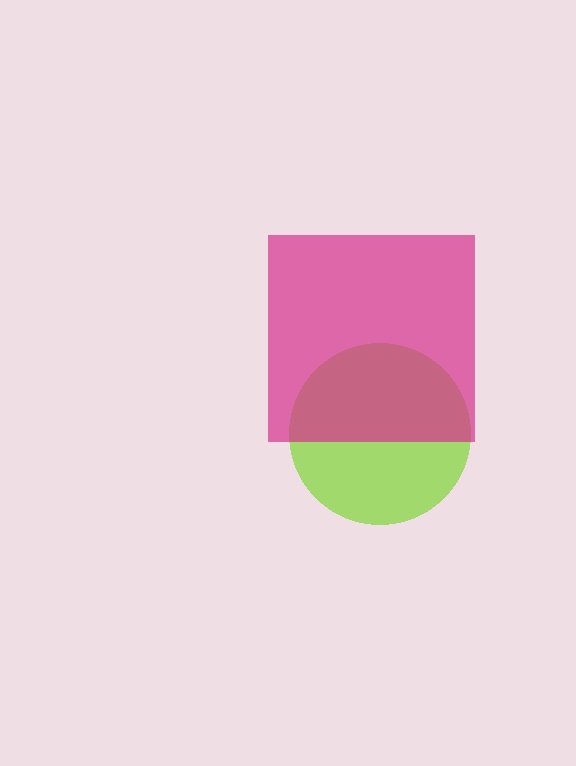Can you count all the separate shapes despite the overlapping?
Yes, there are 2 separate shapes.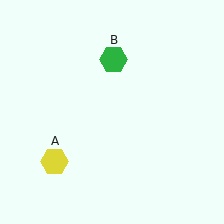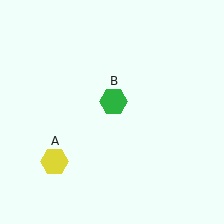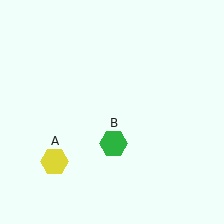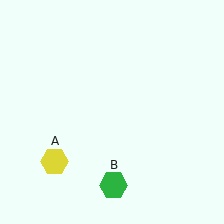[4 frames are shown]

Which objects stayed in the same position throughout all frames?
Yellow hexagon (object A) remained stationary.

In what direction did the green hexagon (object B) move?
The green hexagon (object B) moved down.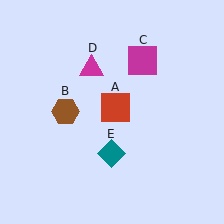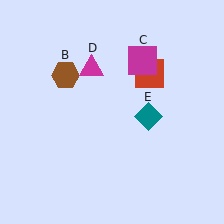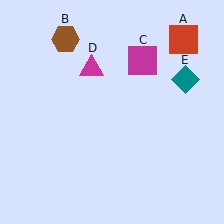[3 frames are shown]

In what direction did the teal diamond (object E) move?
The teal diamond (object E) moved up and to the right.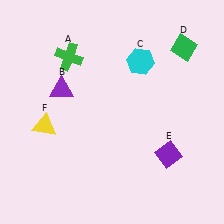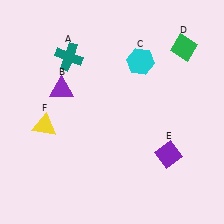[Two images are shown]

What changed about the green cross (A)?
In Image 1, A is green. In Image 2, it changed to teal.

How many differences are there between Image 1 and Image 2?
There is 1 difference between the two images.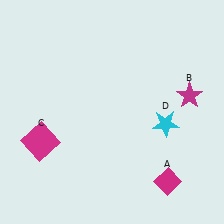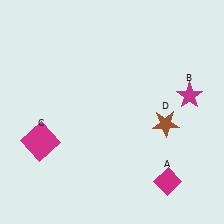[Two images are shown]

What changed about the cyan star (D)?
In Image 1, D is cyan. In Image 2, it changed to brown.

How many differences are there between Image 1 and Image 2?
There is 1 difference between the two images.